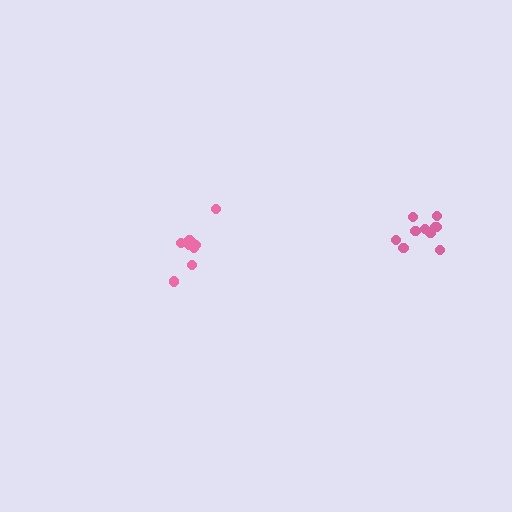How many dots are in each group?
Group 1: 9 dots, Group 2: 10 dots (19 total).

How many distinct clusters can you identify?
There are 2 distinct clusters.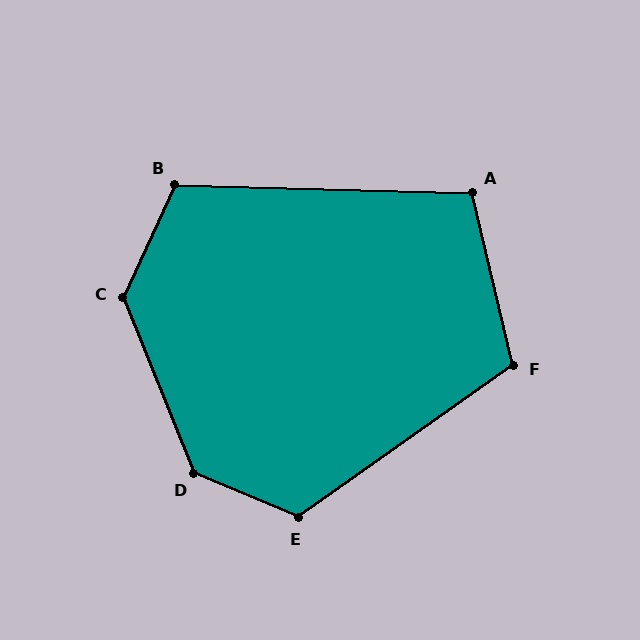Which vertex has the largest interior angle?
D, at approximately 135 degrees.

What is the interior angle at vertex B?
Approximately 113 degrees (obtuse).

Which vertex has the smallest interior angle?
A, at approximately 105 degrees.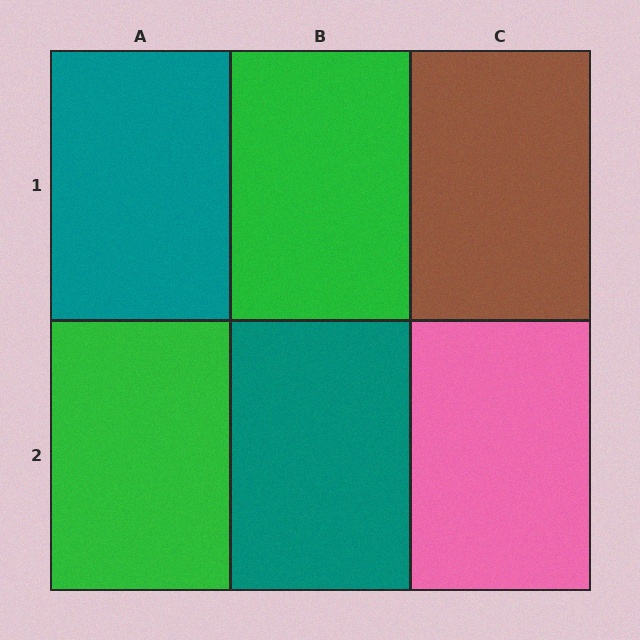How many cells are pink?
1 cell is pink.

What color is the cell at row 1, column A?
Teal.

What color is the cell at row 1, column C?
Brown.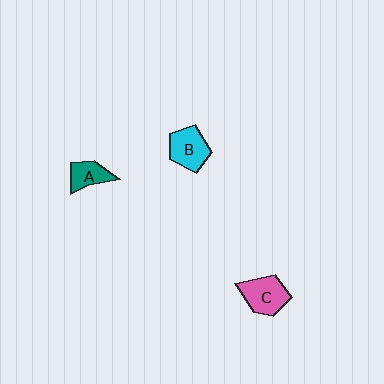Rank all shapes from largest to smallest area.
From largest to smallest: C (pink), B (cyan), A (teal).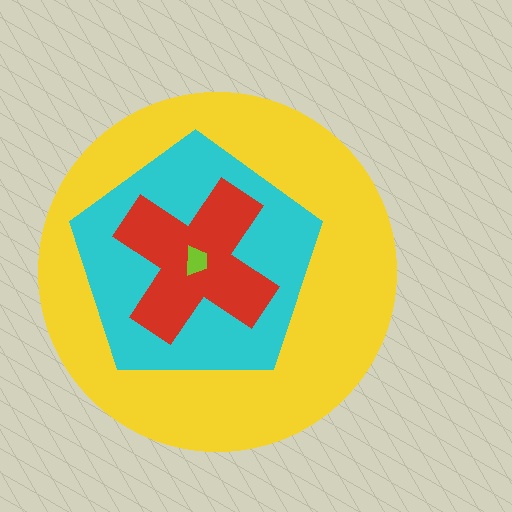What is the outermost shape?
The yellow circle.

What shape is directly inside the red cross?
The lime trapezoid.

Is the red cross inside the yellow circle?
Yes.